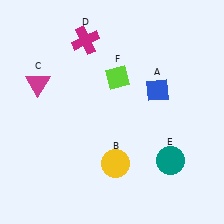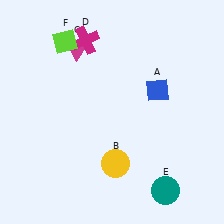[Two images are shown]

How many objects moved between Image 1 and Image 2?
3 objects moved between the two images.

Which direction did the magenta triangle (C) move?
The magenta triangle (C) moved right.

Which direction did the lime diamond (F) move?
The lime diamond (F) moved left.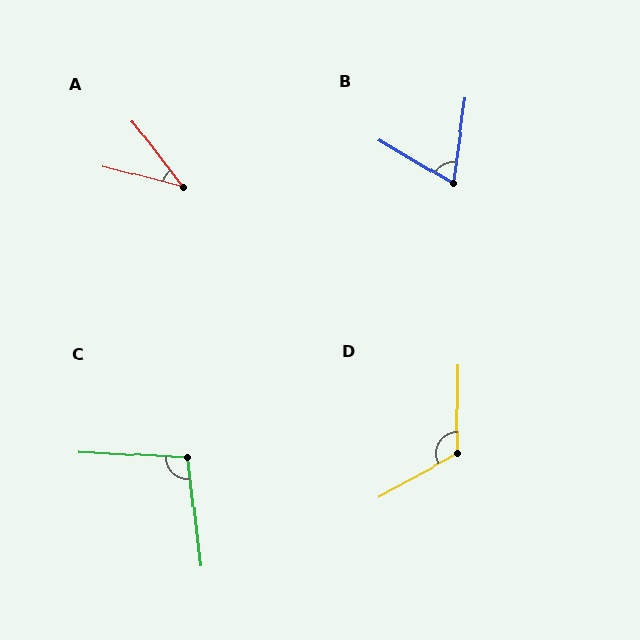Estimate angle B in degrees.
Approximately 68 degrees.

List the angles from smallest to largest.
A (38°), B (68°), C (100°), D (120°).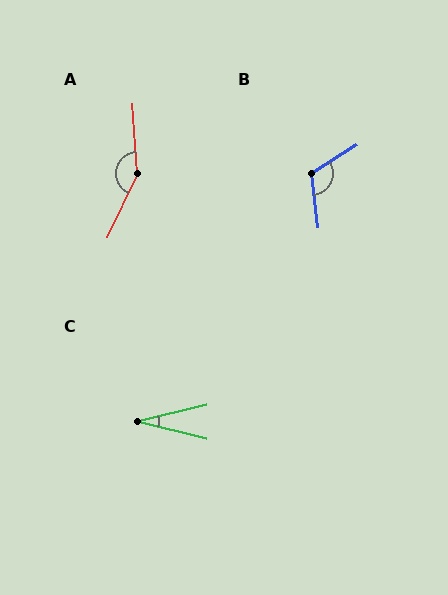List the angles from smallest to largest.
C (28°), B (115°), A (151°).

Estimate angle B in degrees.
Approximately 115 degrees.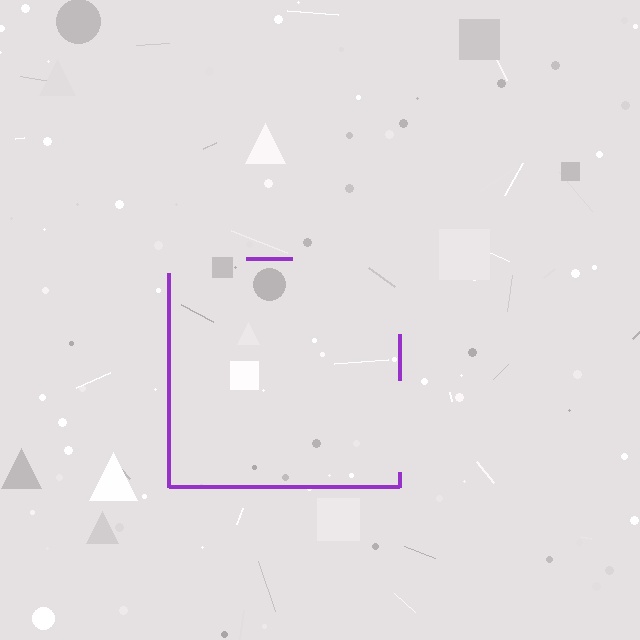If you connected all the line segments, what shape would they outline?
They would outline a square.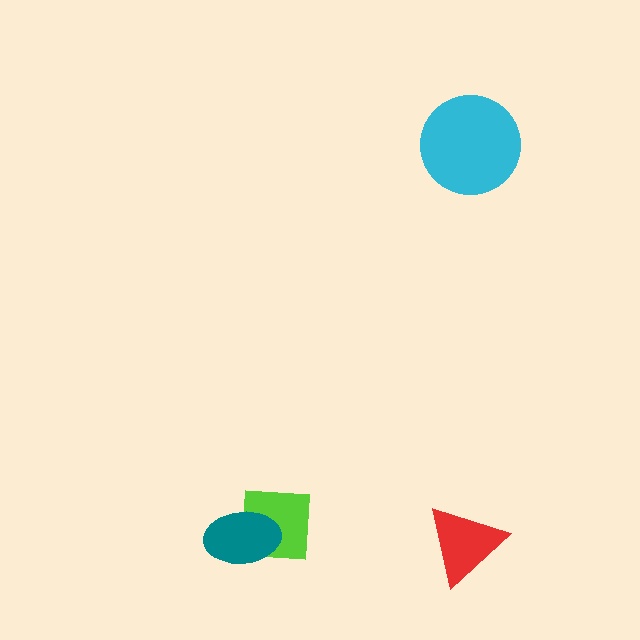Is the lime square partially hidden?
Yes, it is partially covered by another shape.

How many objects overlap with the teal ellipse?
1 object overlaps with the teal ellipse.